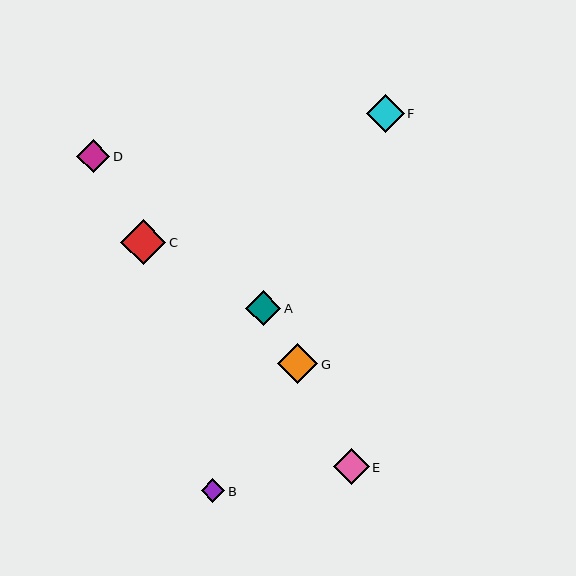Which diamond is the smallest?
Diamond B is the smallest with a size of approximately 24 pixels.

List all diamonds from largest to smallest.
From largest to smallest: C, G, F, E, A, D, B.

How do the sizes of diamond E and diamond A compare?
Diamond E and diamond A are approximately the same size.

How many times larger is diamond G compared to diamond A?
Diamond G is approximately 1.1 times the size of diamond A.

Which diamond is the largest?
Diamond C is the largest with a size of approximately 45 pixels.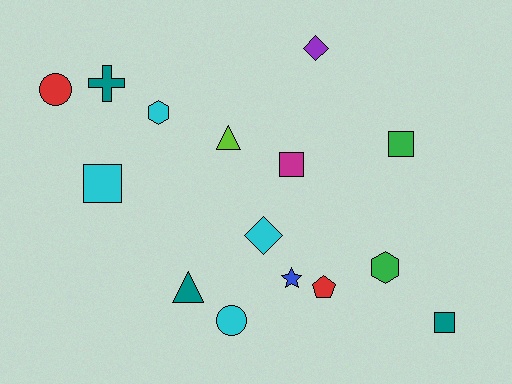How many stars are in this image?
There is 1 star.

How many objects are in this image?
There are 15 objects.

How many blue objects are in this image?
There is 1 blue object.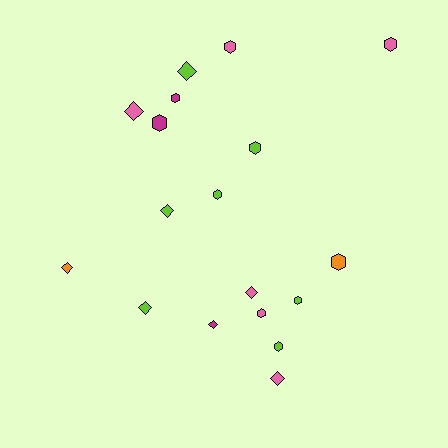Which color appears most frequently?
Lime, with 7 objects.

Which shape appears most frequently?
Hexagon, with 10 objects.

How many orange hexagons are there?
There is 1 orange hexagon.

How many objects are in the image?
There are 18 objects.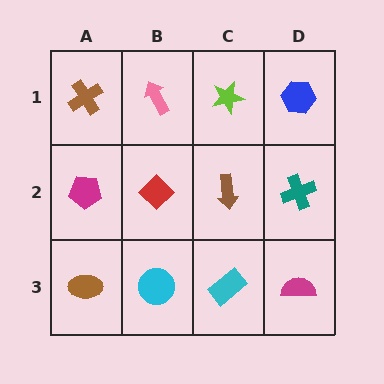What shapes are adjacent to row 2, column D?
A blue hexagon (row 1, column D), a magenta semicircle (row 3, column D), a brown arrow (row 2, column C).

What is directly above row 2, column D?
A blue hexagon.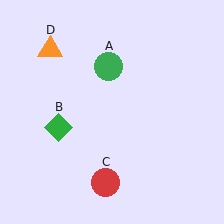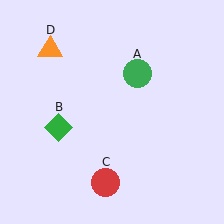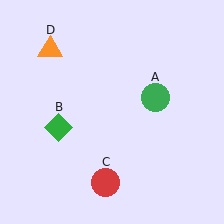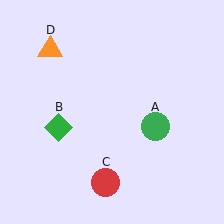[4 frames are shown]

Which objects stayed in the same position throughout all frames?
Green diamond (object B) and red circle (object C) and orange triangle (object D) remained stationary.